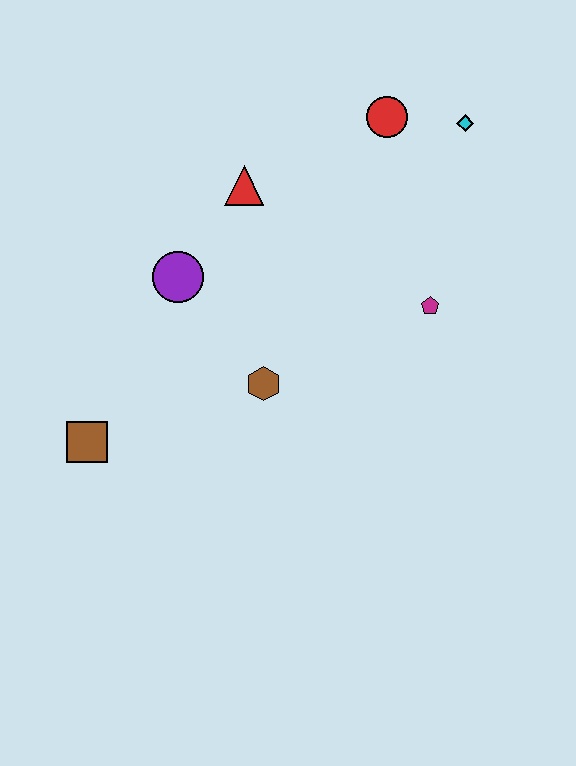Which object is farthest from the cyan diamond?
The brown square is farthest from the cyan diamond.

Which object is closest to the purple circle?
The red triangle is closest to the purple circle.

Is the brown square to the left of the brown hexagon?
Yes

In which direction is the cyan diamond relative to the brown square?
The cyan diamond is to the right of the brown square.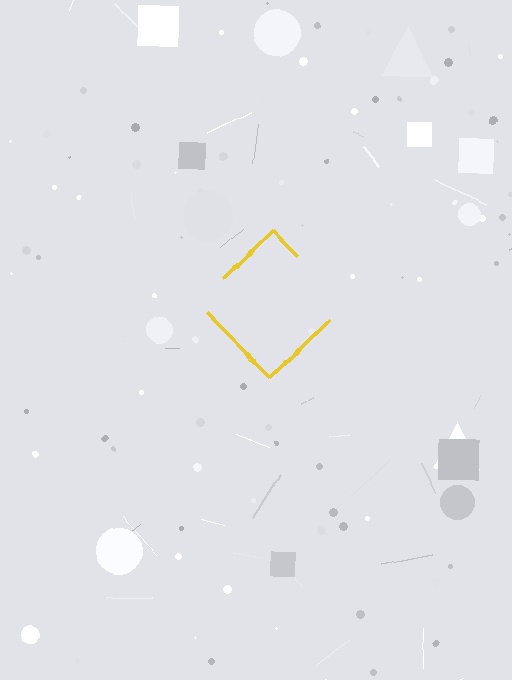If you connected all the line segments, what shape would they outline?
They would outline a diamond.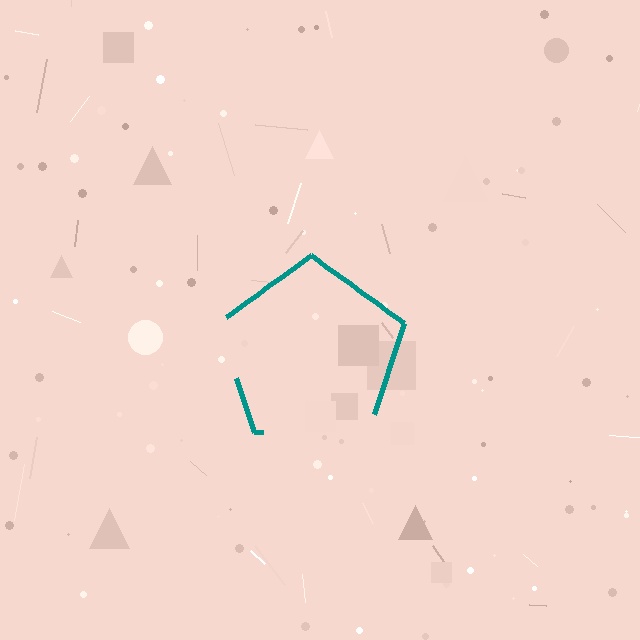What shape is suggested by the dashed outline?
The dashed outline suggests a pentagon.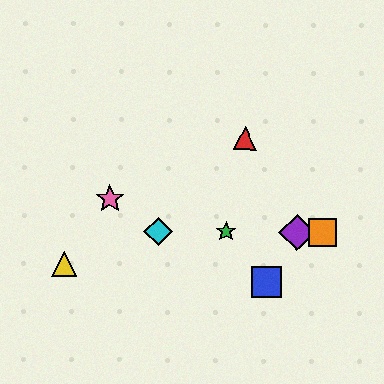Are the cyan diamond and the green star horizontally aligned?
Yes, both are at y≈231.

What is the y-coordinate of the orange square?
The orange square is at y≈233.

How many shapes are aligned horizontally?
4 shapes (the green star, the purple diamond, the orange square, the cyan diamond) are aligned horizontally.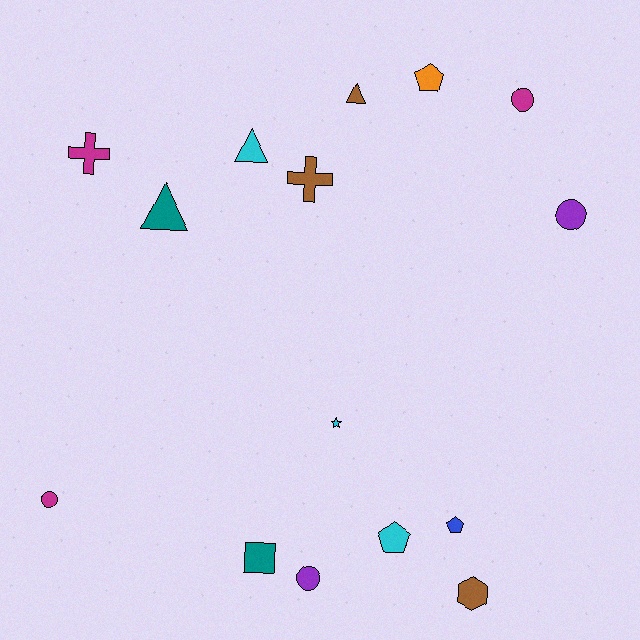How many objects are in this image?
There are 15 objects.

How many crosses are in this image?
There are 2 crosses.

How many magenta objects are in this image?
There are 3 magenta objects.